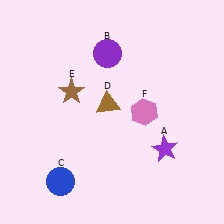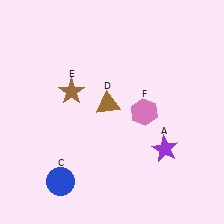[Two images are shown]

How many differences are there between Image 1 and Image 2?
There is 1 difference between the two images.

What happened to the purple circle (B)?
The purple circle (B) was removed in Image 2. It was in the top-left area of Image 1.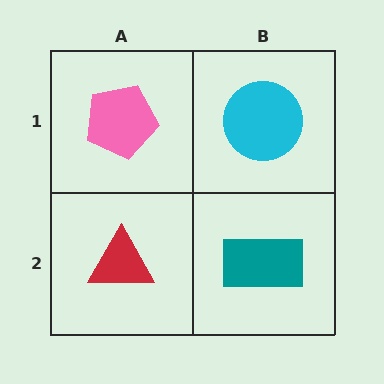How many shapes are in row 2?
2 shapes.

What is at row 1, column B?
A cyan circle.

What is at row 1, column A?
A pink pentagon.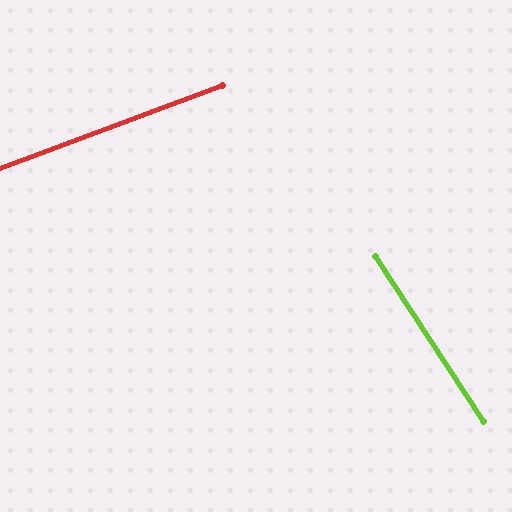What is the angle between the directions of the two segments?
Approximately 78 degrees.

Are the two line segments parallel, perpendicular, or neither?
Neither parallel nor perpendicular — they differ by about 78°.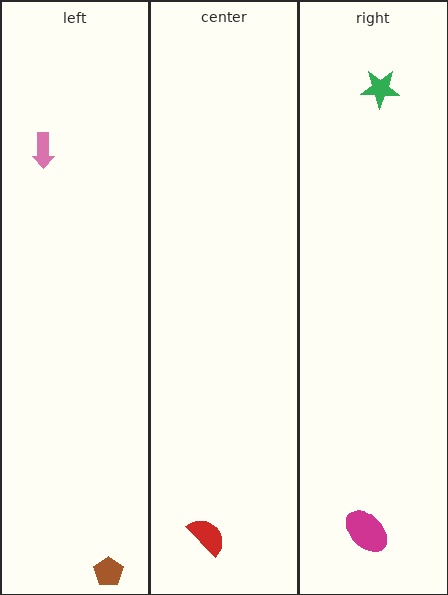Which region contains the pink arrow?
The left region.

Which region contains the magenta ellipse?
The right region.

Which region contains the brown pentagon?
The left region.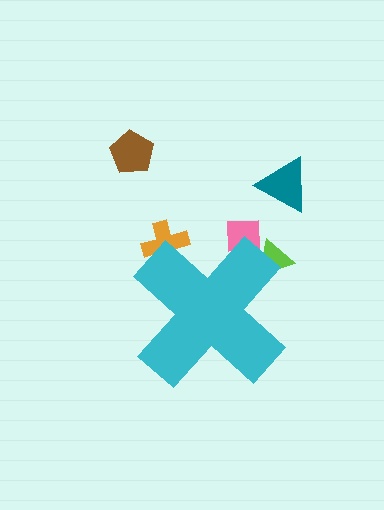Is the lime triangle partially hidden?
Yes, the lime triangle is partially hidden behind the cyan cross.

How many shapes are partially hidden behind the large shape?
3 shapes are partially hidden.